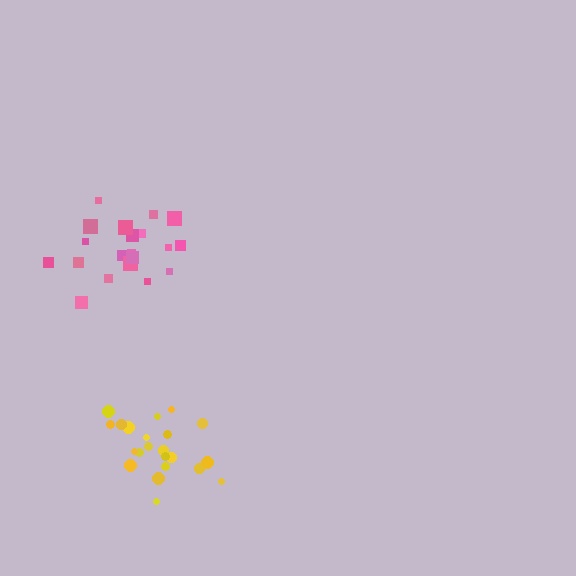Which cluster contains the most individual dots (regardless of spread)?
Yellow (22).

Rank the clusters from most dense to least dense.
yellow, pink.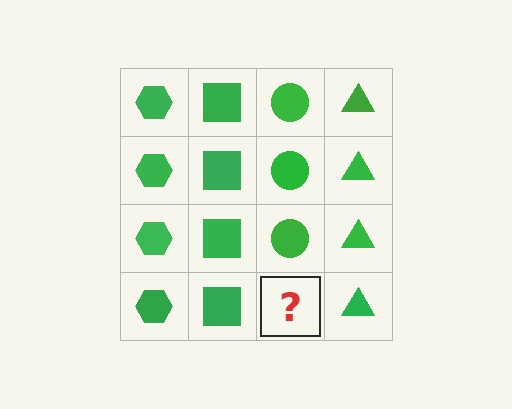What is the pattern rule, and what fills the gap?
The rule is that each column has a consistent shape. The gap should be filled with a green circle.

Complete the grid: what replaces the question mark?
The question mark should be replaced with a green circle.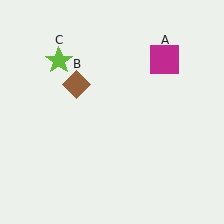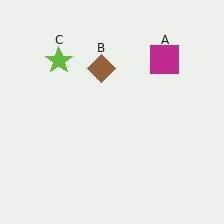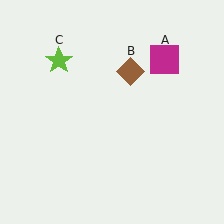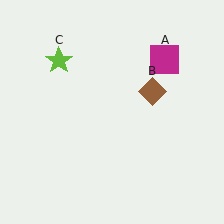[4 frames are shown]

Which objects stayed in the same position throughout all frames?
Magenta square (object A) and lime star (object C) remained stationary.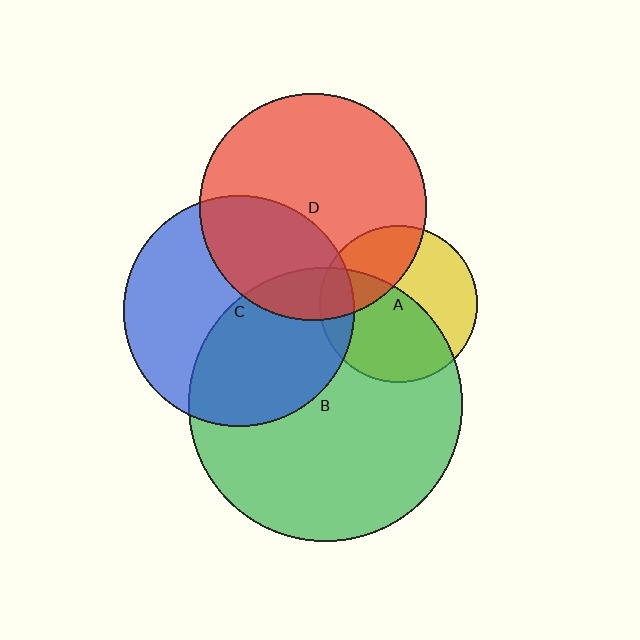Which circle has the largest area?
Circle B (green).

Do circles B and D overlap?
Yes.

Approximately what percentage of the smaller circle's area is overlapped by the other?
Approximately 15%.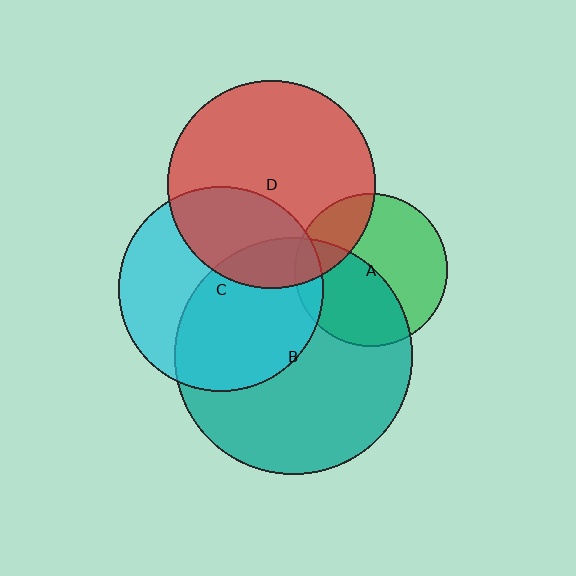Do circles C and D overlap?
Yes.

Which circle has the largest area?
Circle B (teal).